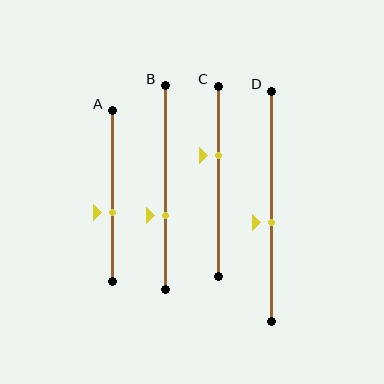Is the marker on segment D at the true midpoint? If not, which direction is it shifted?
No, the marker on segment D is shifted downward by about 7% of the segment length.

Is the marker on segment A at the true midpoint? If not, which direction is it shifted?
No, the marker on segment A is shifted downward by about 9% of the segment length.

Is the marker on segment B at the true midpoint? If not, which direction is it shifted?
No, the marker on segment B is shifted downward by about 14% of the segment length.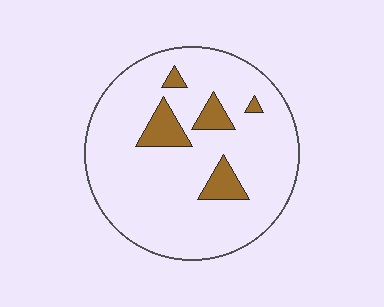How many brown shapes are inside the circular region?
5.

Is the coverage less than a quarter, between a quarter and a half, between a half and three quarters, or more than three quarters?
Less than a quarter.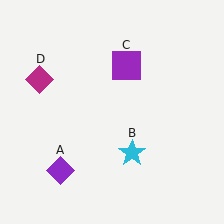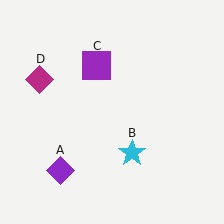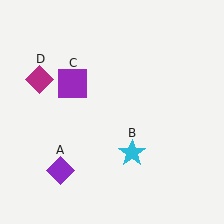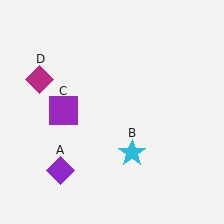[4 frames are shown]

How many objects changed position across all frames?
1 object changed position: purple square (object C).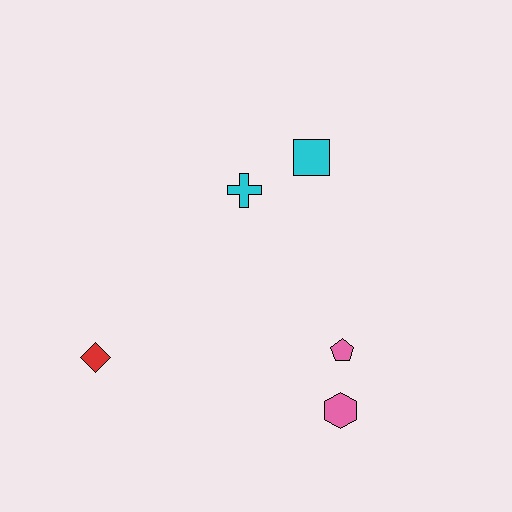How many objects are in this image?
There are 5 objects.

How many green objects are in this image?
There are no green objects.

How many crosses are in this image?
There is 1 cross.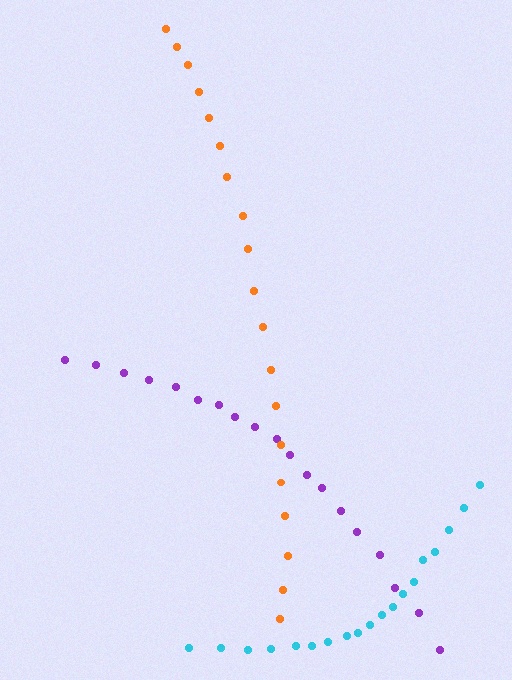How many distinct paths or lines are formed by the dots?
There are 3 distinct paths.